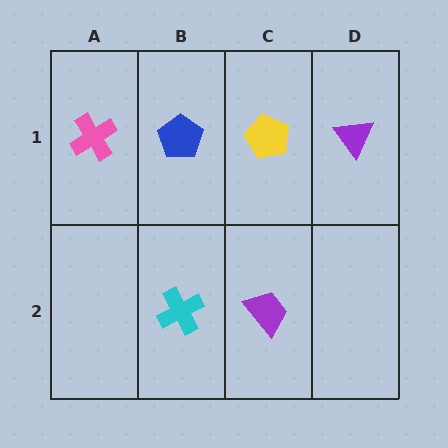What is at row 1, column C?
A yellow pentagon.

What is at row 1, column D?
A purple triangle.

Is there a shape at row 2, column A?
No, that cell is empty.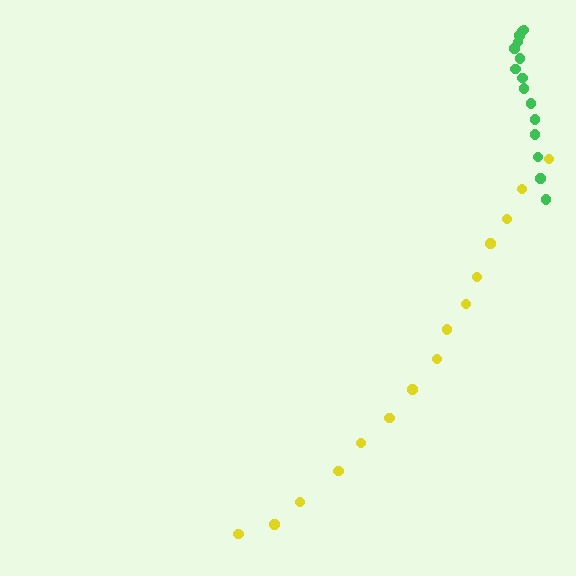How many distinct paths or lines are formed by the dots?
There are 2 distinct paths.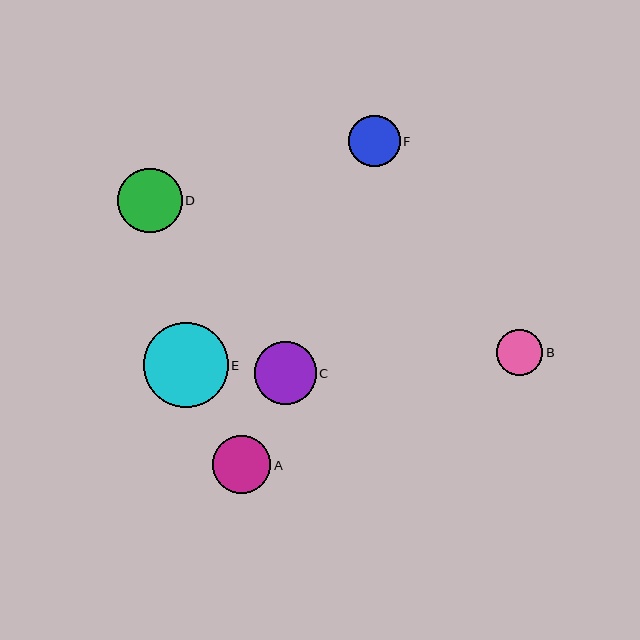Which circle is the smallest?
Circle B is the smallest with a size of approximately 46 pixels.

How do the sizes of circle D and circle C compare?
Circle D and circle C are approximately the same size.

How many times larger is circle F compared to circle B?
Circle F is approximately 1.1 times the size of circle B.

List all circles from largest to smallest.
From largest to smallest: E, D, C, A, F, B.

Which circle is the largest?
Circle E is the largest with a size of approximately 84 pixels.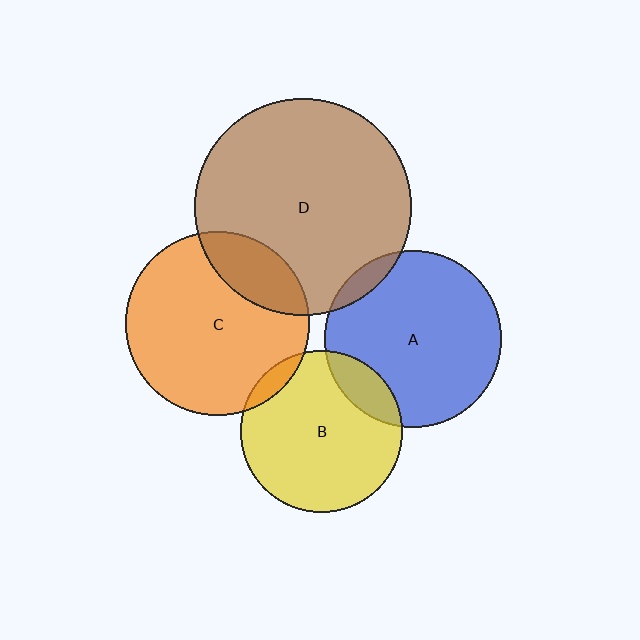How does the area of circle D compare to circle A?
Approximately 1.5 times.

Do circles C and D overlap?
Yes.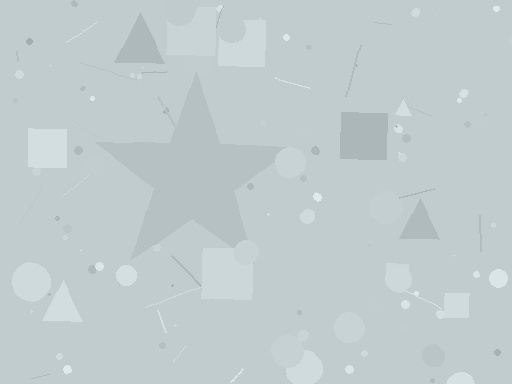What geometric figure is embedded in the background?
A star is embedded in the background.